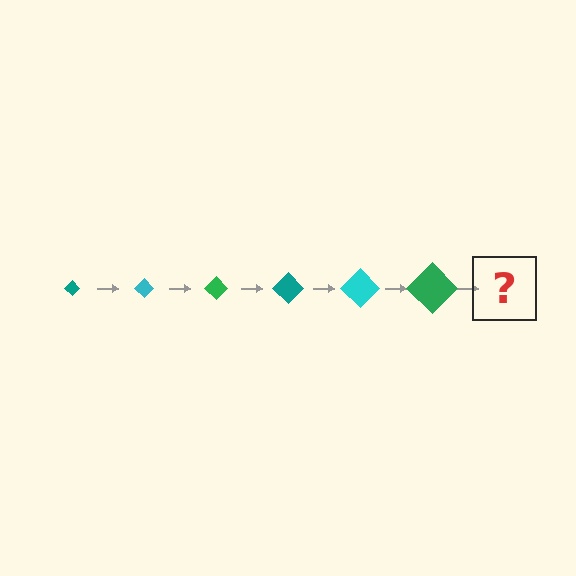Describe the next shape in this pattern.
It should be a teal diamond, larger than the previous one.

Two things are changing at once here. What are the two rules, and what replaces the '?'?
The two rules are that the diamond grows larger each step and the color cycles through teal, cyan, and green. The '?' should be a teal diamond, larger than the previous one.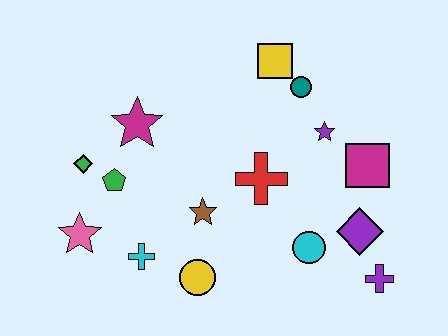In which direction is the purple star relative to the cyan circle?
The purple star is above the cyan circle.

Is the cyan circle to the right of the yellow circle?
Yes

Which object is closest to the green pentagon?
The green diamond is closest to the green pentagon.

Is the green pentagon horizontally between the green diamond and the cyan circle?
Yes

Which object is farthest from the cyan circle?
The green diamond is farthest from the cyan circle.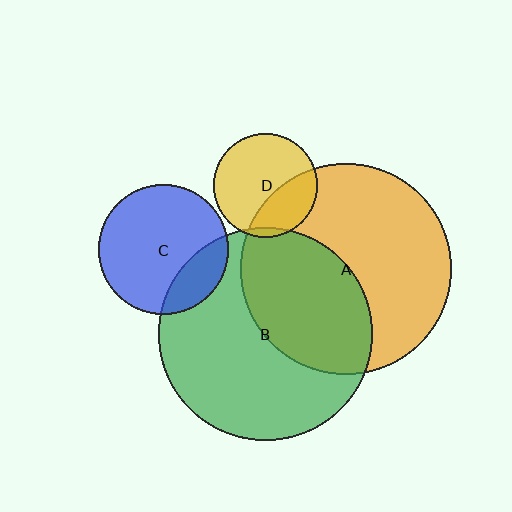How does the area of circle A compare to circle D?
Approximately 4.1 times.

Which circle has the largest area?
Circle B (green).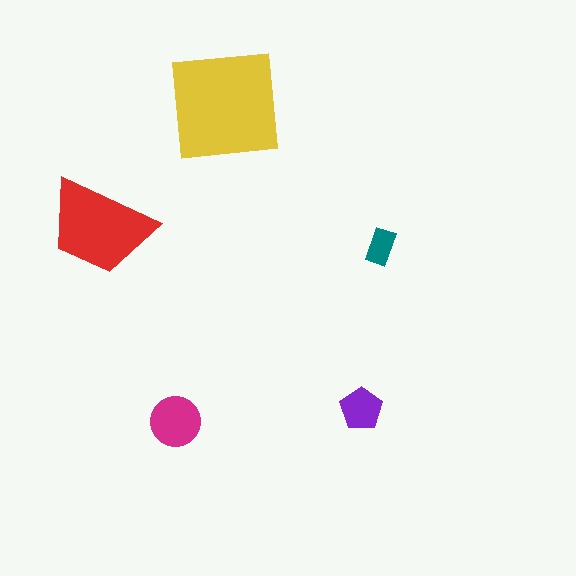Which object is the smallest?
The teal rectangle.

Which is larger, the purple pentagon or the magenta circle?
The magenta circle.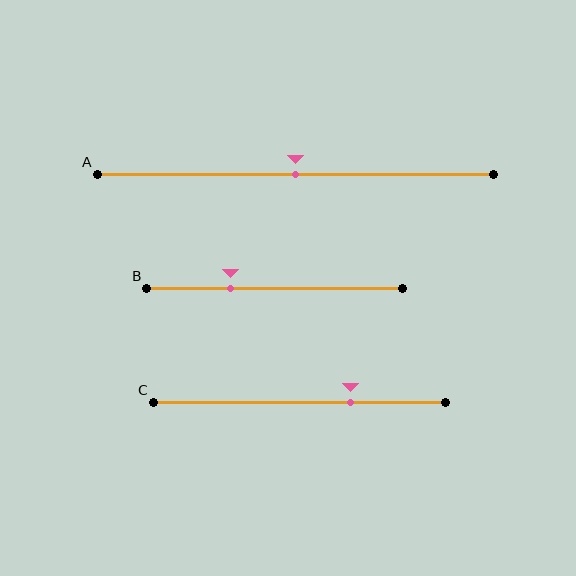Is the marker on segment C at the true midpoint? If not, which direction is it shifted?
No, the marker on segment C is shifted to the right by about 17% of the segment length.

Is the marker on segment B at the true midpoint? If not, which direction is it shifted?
No, the marker on segment B is shifted to the left by about 17% of the segment length.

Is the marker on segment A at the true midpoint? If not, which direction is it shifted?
Yes, the marker on segment A is at the true midpoint.